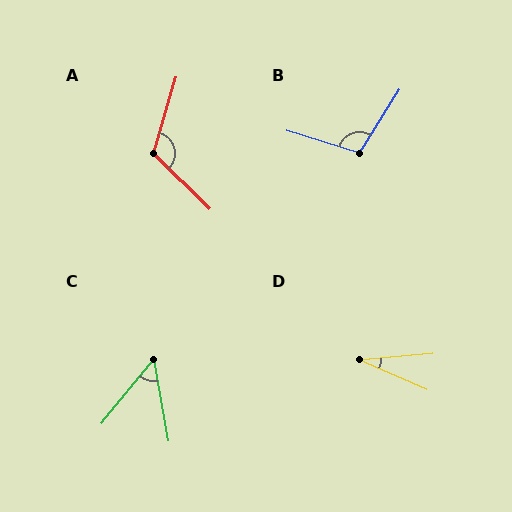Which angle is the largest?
A, at approximately 118 degrees.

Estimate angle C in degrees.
Approximately 50 degrees.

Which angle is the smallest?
D, at approximately 29 degrees.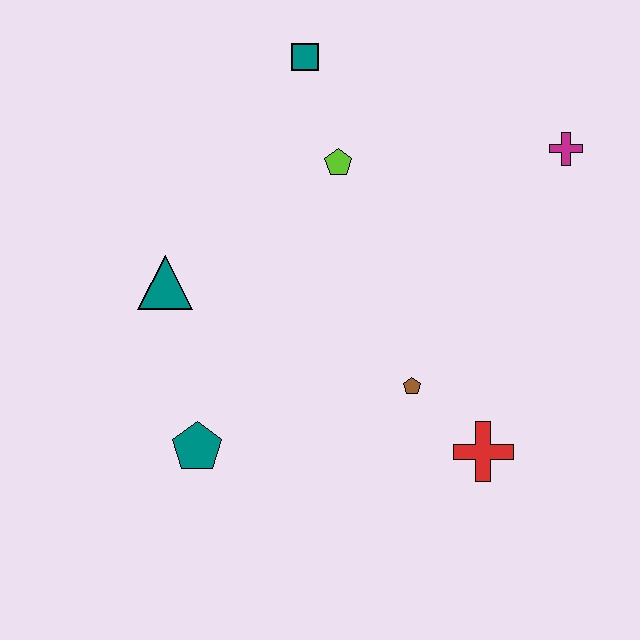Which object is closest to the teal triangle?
The teal pentagon is closest to the teal triangle.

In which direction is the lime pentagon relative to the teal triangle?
The lime pentagon is to the right of the teal triangle.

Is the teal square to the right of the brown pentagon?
No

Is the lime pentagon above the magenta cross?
No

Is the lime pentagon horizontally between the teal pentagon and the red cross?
Yes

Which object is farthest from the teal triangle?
The magenta cross is farthest from the teal triangle.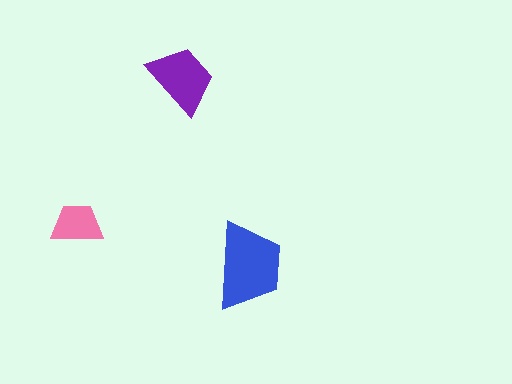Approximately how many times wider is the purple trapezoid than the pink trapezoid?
About 1.5 times wider.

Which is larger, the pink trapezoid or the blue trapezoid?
The blue one.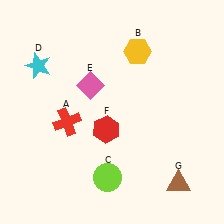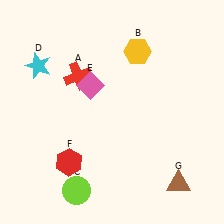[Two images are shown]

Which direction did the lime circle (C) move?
The lime circle (C) moved left.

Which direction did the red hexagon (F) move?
The red hexagon (F) moved left.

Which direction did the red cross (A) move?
The red cross (A) moved up.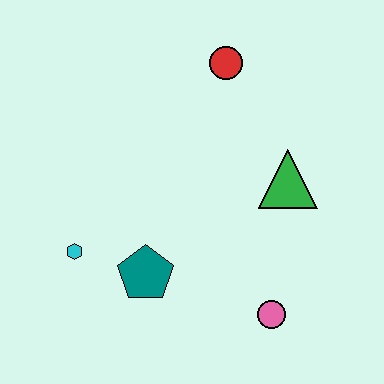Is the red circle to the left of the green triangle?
Yes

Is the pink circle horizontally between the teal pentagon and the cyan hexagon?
No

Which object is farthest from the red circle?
The pink circle is farthest from the red circle.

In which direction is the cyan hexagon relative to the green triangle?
The cyan hexagon is to the left of the green triangle.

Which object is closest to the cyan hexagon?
The teal pentagon is closest to the cyan hexagon.